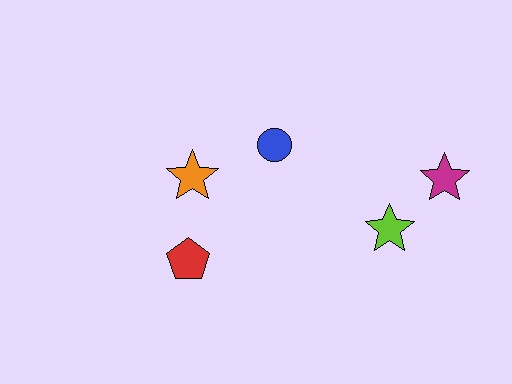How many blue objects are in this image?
There is 1 blue object.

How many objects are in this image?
There are 5 objects.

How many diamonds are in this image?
There are no diamonds.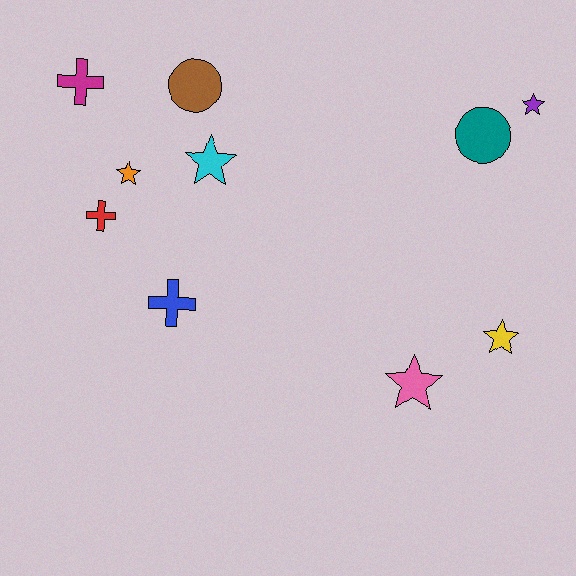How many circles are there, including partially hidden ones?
There are 2 circles.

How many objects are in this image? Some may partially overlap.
There are 10 objects.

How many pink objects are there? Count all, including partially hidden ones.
There is 1 pink object.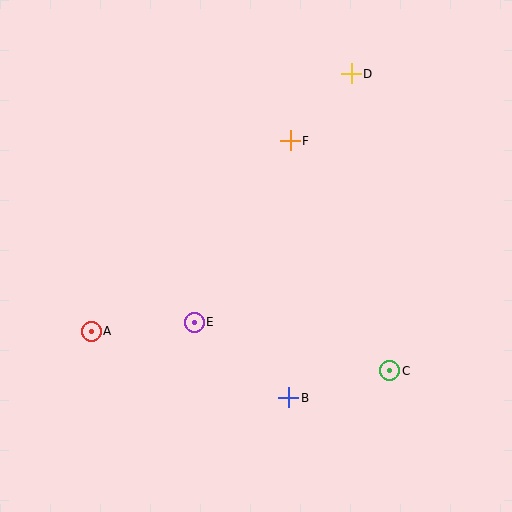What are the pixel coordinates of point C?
Point C is at (390, 371).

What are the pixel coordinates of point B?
Point B is at (289, 398).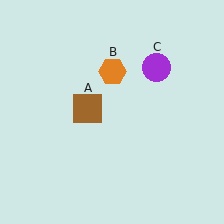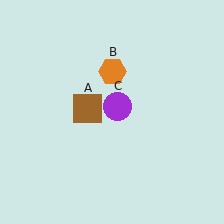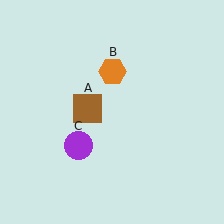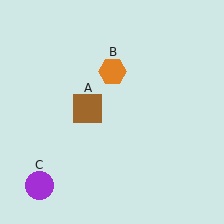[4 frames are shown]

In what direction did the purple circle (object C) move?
The purple circle (object C) moved down and to the left.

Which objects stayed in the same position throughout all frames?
Brown square (object A) and orange hexagon (object B) remained stationary.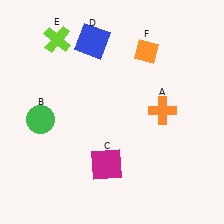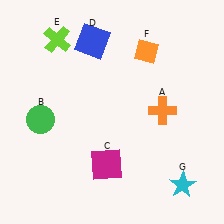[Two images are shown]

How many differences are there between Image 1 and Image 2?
There is 1 difference between the two images.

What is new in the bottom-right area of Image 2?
A cyan star (G) was added in the bottom-right area of Image 2.